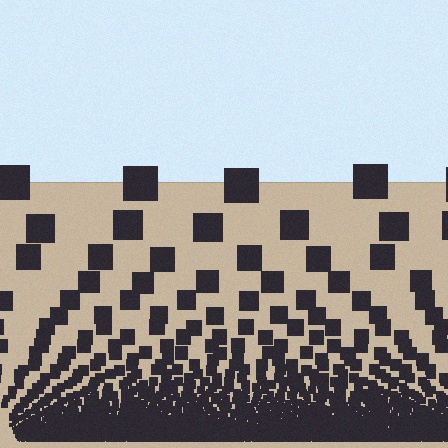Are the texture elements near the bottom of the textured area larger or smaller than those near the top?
Smaller. The gradient is inverted — elements near the bottom are smaller and denser.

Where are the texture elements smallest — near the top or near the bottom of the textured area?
Near the bottom.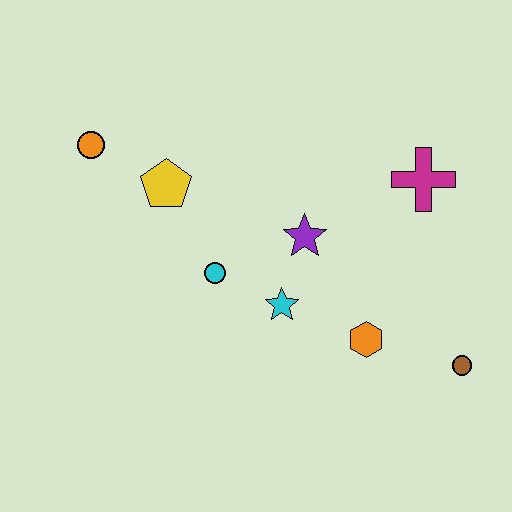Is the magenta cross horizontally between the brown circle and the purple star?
Yes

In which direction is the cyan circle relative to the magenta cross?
The cyan circle is to the left of the magenta cross.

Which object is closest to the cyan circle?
The cyan star is closest to the cyan circle.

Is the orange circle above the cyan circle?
Yes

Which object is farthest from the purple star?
The orange circle is farthest from the purple star.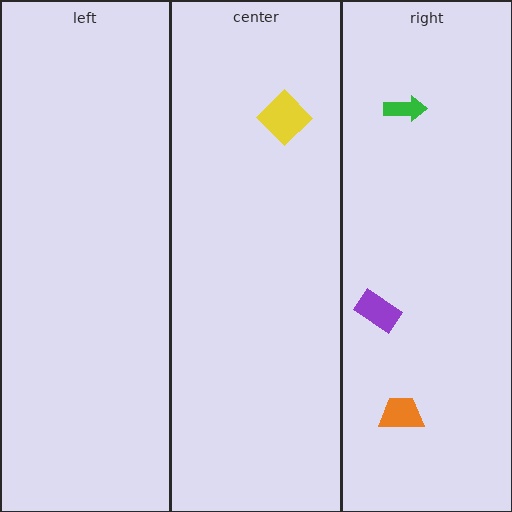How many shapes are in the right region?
3.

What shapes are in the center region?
The yellow diamond.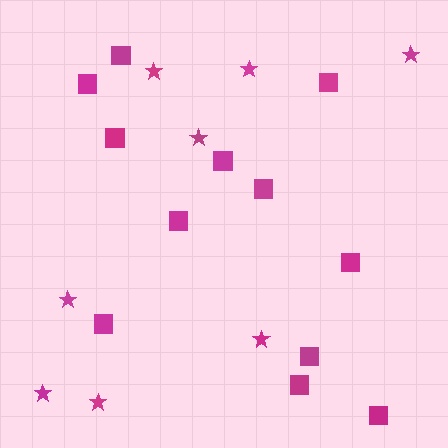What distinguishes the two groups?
There are 2 groups: one group of stars (8) and one group of squares (12).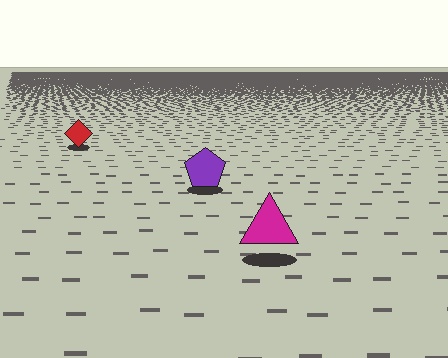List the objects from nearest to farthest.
From nearest to farthest: the magenta triangle, the purple pentagon, the red diamond.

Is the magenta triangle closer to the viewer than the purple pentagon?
Yes. The magenta triangle is closer — you can tell from the texture gradient: the ground texture is coarser near it.